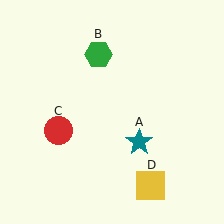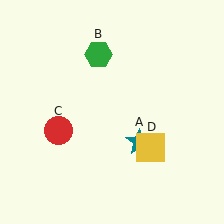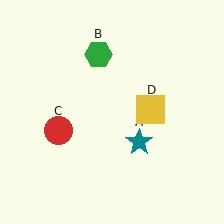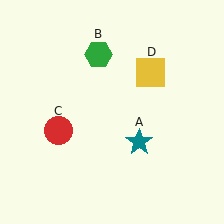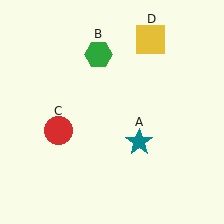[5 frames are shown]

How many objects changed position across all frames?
1 object changed position: yellow square (object D).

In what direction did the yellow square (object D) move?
The yellow square (object D) moved up.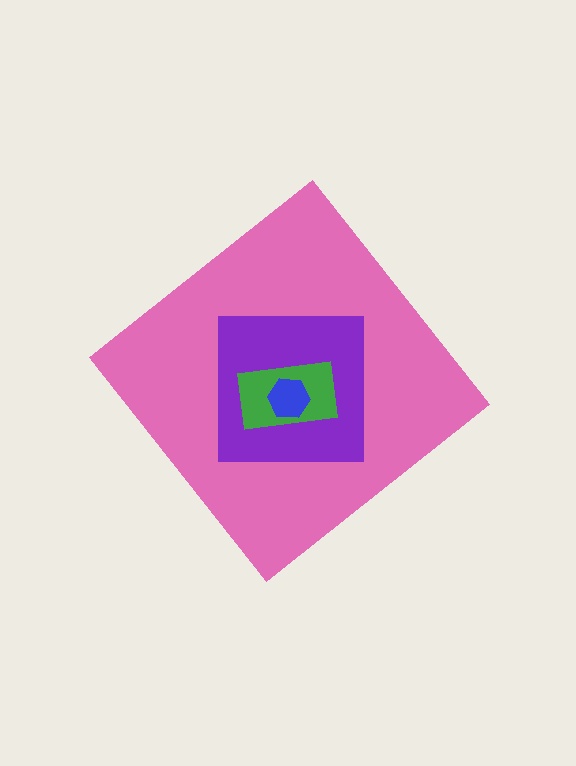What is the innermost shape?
The blue hexagon.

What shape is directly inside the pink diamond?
The purple square.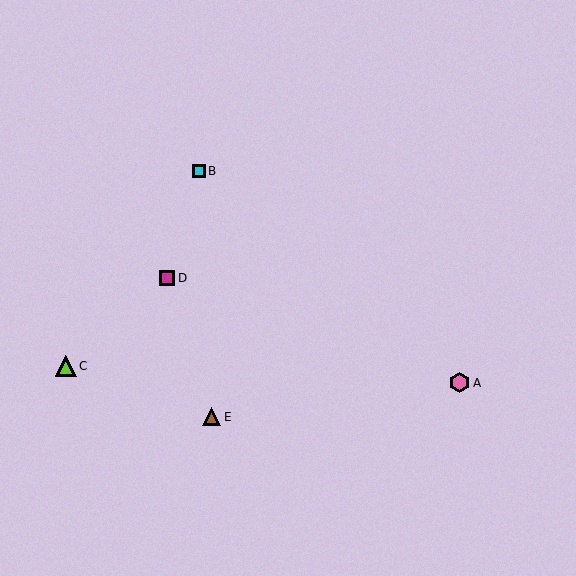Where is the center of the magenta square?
The center of the magenta square is at (167, 278).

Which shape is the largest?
The lime triangle (labeled C) is the largest.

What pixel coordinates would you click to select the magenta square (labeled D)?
Click at (167, 278) to select the magenta square D.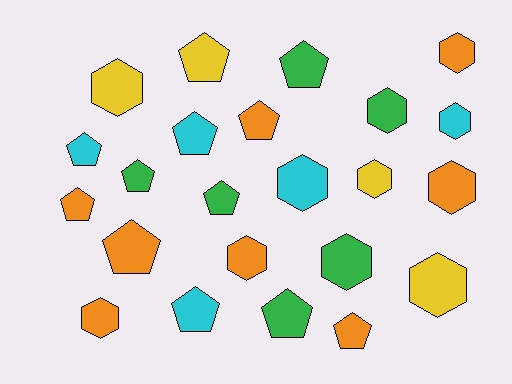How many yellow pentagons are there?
There is 1 yellow pentagon.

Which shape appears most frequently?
Pentagon, with 12 objects.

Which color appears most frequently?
Orange, with 8 objects.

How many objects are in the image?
There are 23 objects.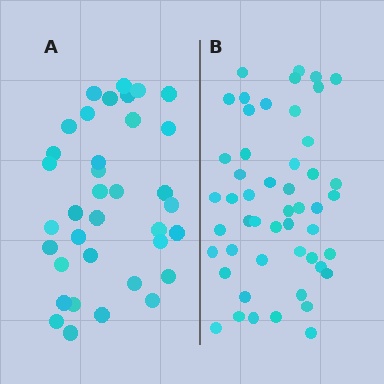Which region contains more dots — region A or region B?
Region B (the right region) has more dots.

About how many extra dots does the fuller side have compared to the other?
Region B has approximately 15 more dots than region A.